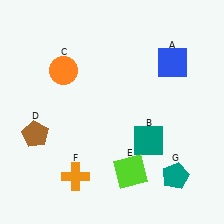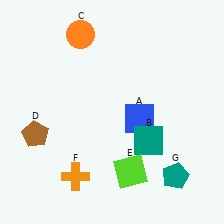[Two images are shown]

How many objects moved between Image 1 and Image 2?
2 objects moved between the two images.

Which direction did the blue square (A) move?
The blue square (A) moved down.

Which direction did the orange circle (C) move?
The orange circle (C) moved up.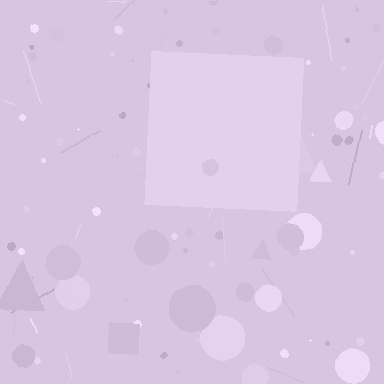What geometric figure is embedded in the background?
A square is embedded in the background.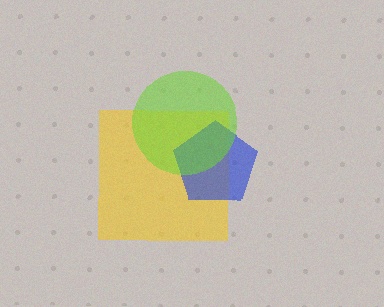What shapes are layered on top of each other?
The layered shapes are: a yellow square, a blue pentagon, a lime circle.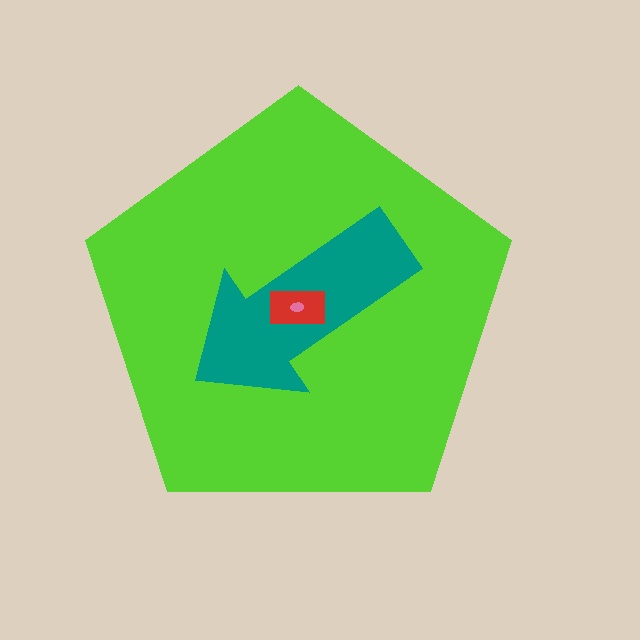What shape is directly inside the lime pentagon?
The teal arrow.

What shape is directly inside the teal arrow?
The red rectangle.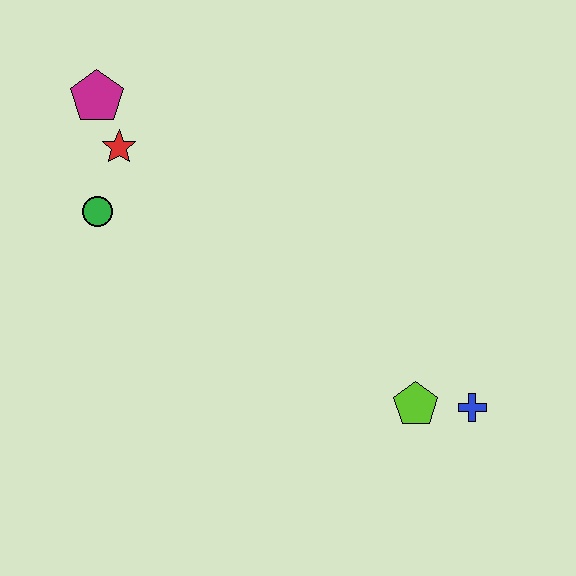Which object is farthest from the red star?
The blue cross is farthest from the red star.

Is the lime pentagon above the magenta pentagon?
No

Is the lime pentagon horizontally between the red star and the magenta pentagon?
No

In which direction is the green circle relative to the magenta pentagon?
The green circle is below the magenta pentagon.